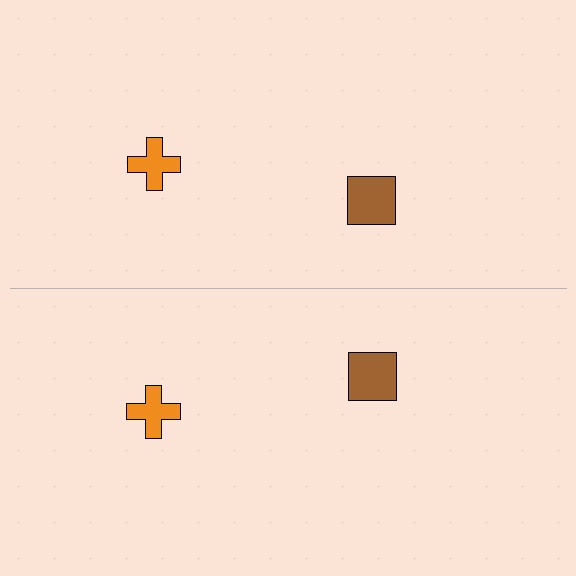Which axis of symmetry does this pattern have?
The pattern has a horizontal axis of symmetry running through the center of the image.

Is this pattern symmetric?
Yes, this pattern has bilateral (reflection) symmetry.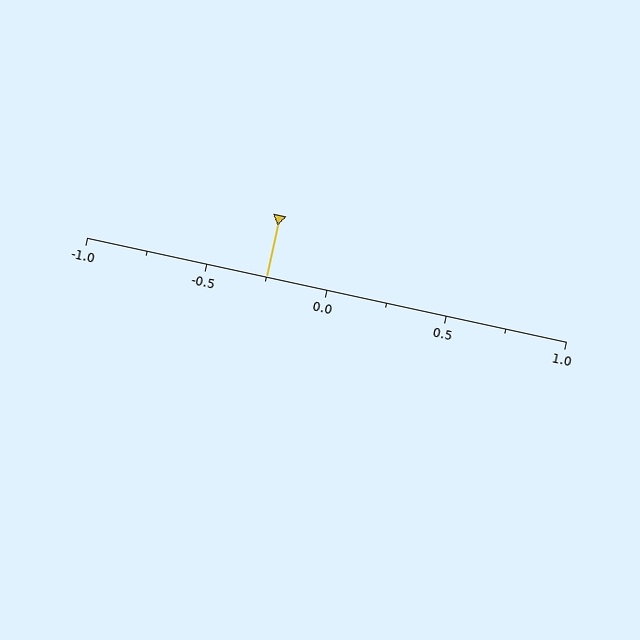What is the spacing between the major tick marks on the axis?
The major ticks are spaced 0.5 apart.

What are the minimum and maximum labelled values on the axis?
The axis runs from -1.0 to 1.0.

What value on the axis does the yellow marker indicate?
The marker indicates approximately -0.25.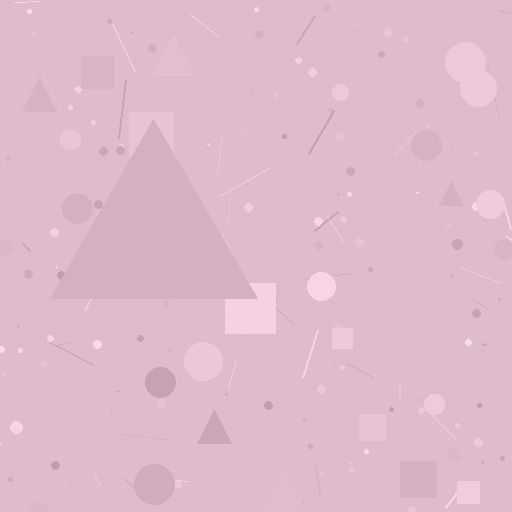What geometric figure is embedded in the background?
A triangle is embedded in the background.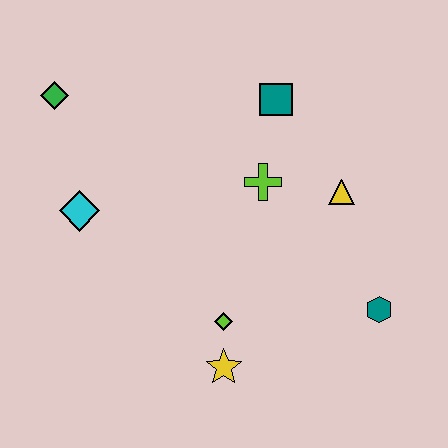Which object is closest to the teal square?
The lime cross is closest to the teal square.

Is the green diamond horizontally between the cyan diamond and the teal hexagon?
No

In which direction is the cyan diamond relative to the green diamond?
The cyan diamond is below the green diamond.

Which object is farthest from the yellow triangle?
The green diamond is farthest from the yellow triangle.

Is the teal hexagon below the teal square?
Yes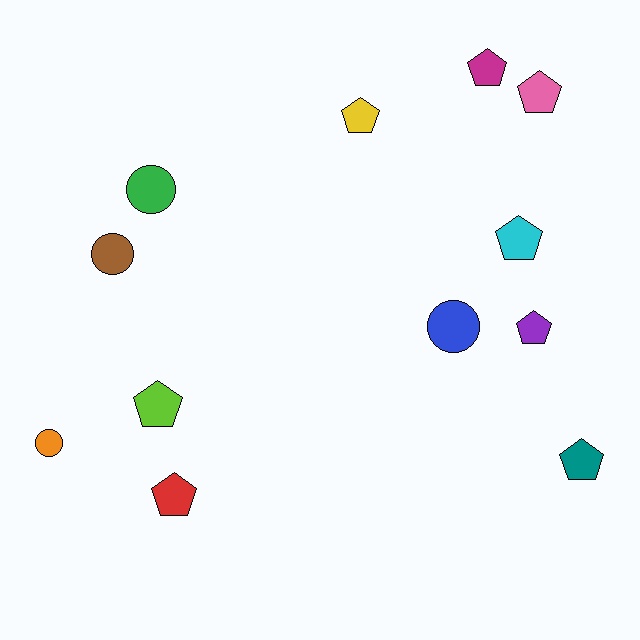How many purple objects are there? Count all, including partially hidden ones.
There is 1 purple object.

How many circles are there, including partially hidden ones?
There are 4 circles.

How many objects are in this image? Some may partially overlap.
There are 12 objects.